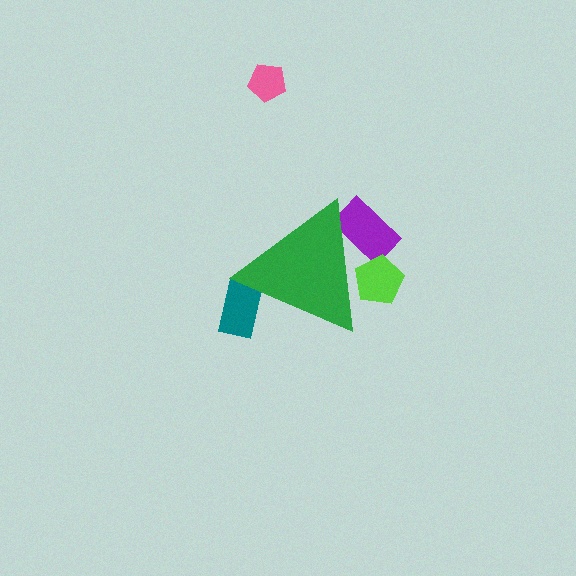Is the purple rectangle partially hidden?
Yes, the purple rectangle is partially hidden behind the green triangle.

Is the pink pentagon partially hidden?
No, the pink pentagon is fully visible.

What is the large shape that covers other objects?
A green triangle.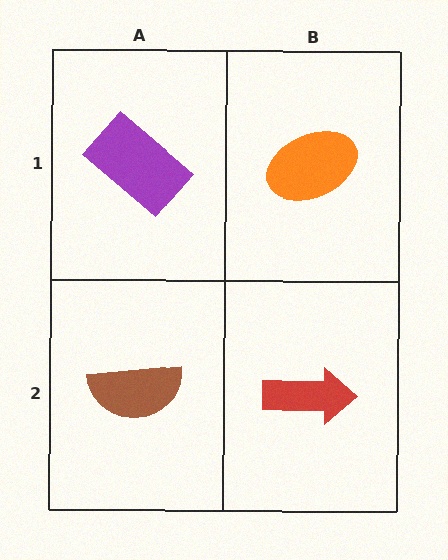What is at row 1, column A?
A purple rectangle.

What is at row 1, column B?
An orange ellipse.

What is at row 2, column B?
A red arrow.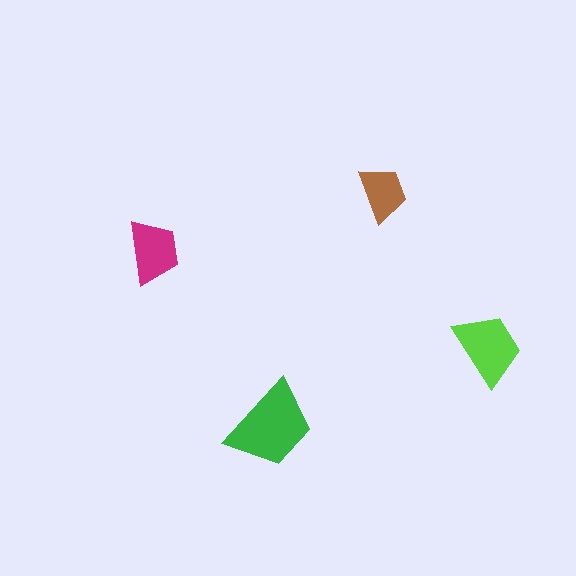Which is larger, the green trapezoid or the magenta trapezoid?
The green one.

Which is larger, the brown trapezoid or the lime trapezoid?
The lime one.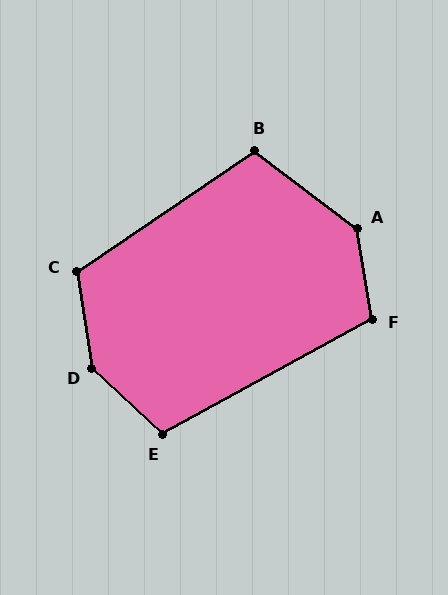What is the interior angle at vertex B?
Approximately 109 degrees (obtuse).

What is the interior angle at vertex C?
Approximately 115 degrees (obtuse).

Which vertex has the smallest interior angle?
E, at approximately 108 degrees.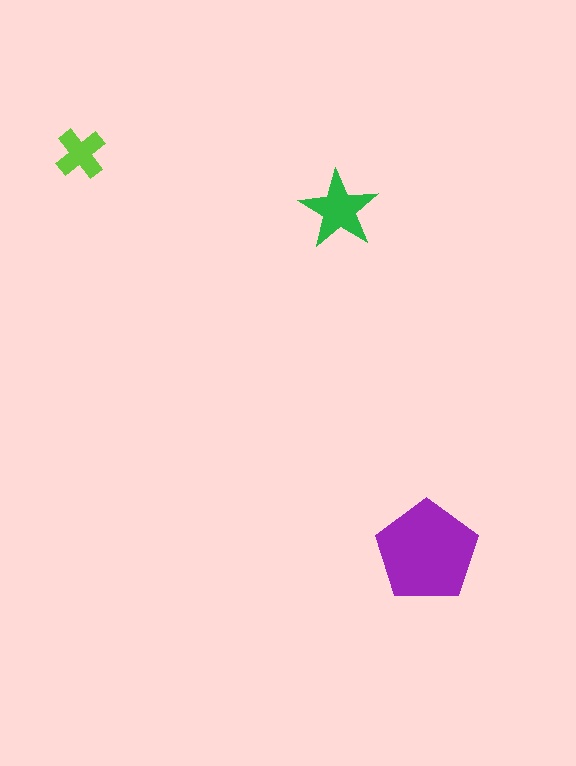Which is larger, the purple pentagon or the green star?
The purple pentagon.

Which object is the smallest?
The lime cross.